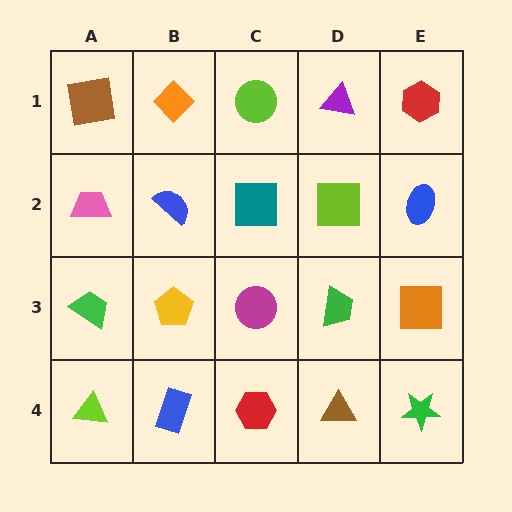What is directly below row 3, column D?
A brown triangle.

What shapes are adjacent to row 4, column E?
An orange square (row 3, column E), a brown triangle (row 4, column D).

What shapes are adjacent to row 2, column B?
An orange diamond (row 1, column B), a yellow pentagon (row 3, column B), a pink trapezoid (row 2, column A), a teal square (row 2, column C).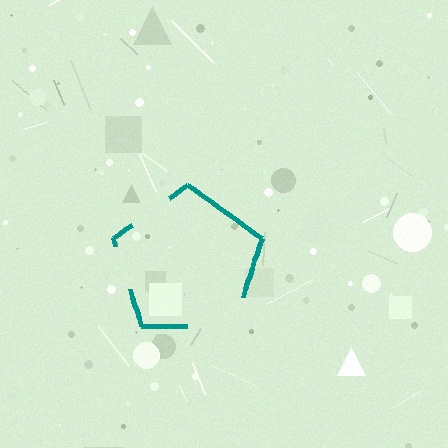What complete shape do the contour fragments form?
The contour fragments form a pentagon.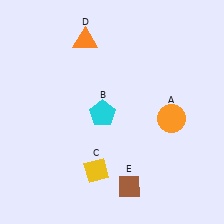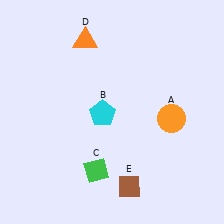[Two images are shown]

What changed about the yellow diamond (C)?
In Image 1, C is yellow. In Image 2, it changed to green.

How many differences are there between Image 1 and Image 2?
There is 1 difference between the two images.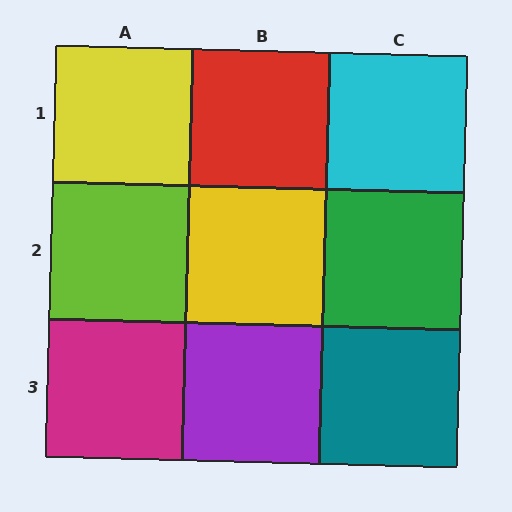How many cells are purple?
1 cell is purple.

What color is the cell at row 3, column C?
Teal.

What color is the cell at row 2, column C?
Green.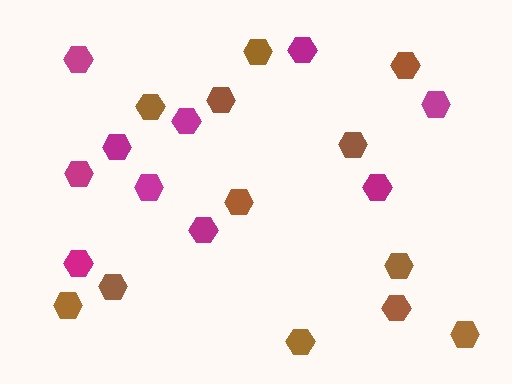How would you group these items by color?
There are 2 groups: one group of magenta hexagons (10) and one group of brown hexagons (12).